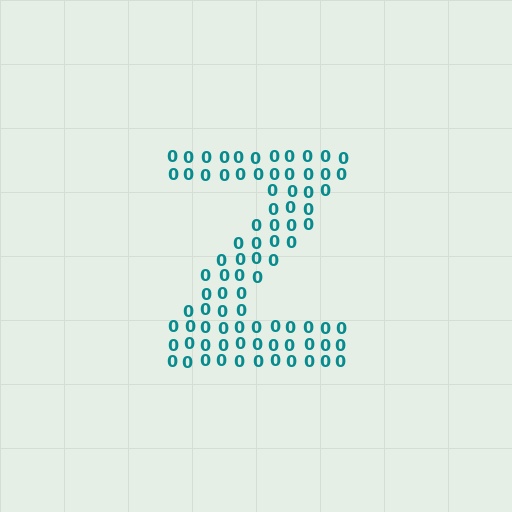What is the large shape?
The large shape is the letter Z.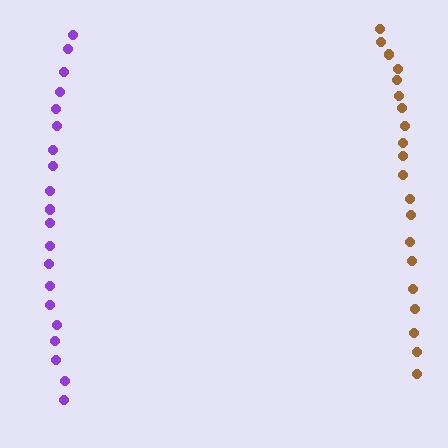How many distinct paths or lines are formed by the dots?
There are 2 distinct paths.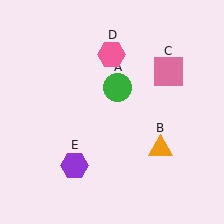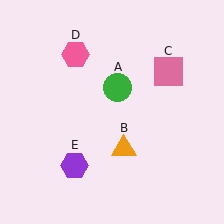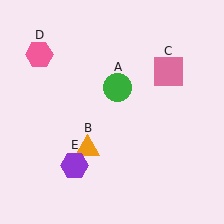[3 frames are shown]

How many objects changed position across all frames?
2 objects changed position: orange triangle (object B), pink hexagon (object D).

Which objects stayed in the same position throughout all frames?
Green circle (object A) and pink square (object C) and purple hexagon (object E) remained stationary.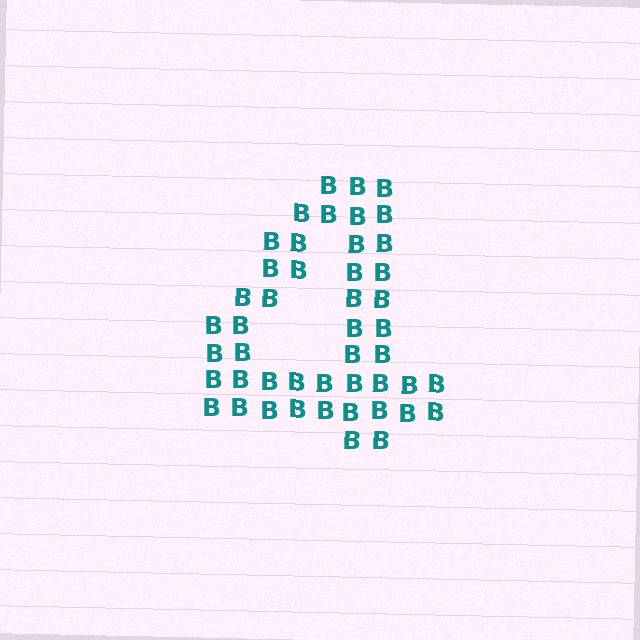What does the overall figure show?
The overall figure shows the digit 4.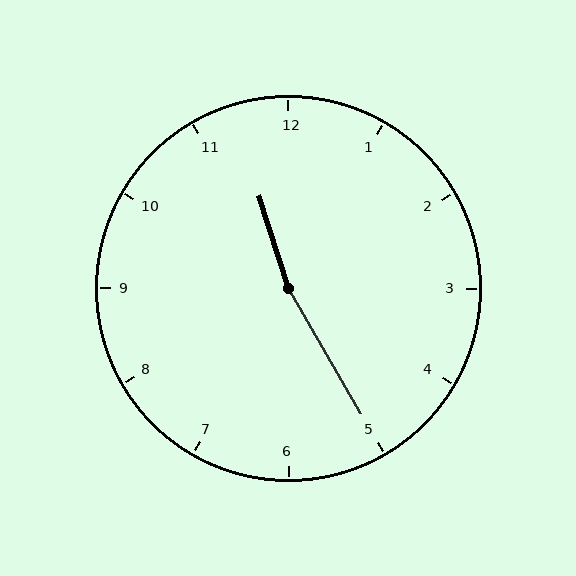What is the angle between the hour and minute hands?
Approximately 168 degrees.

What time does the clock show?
11:25.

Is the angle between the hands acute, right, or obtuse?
It is obtuse.